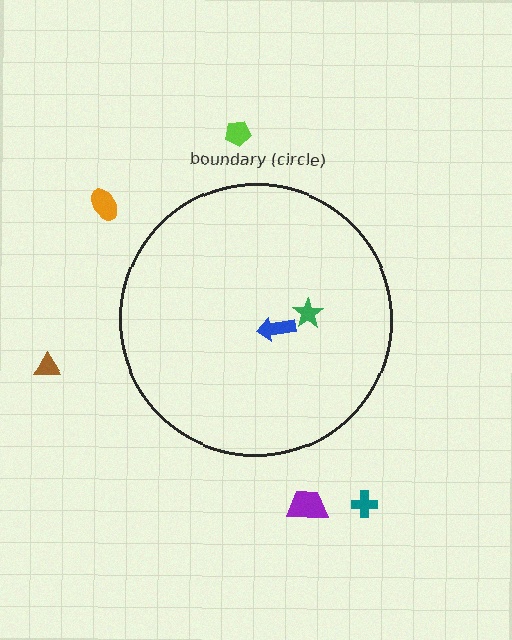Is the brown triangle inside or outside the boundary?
Outside.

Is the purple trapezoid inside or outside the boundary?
Outside.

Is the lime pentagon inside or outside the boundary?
Outside.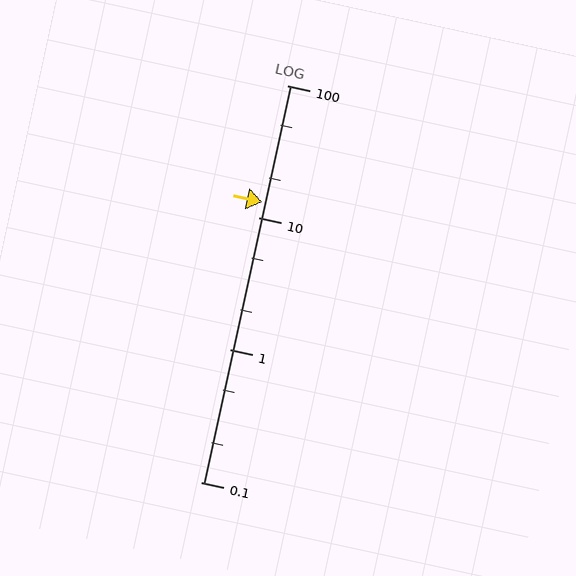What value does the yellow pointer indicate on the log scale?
The pointer indicates approximately 13.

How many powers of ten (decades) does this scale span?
The scale spans 3 decades, from 0.1 to 100.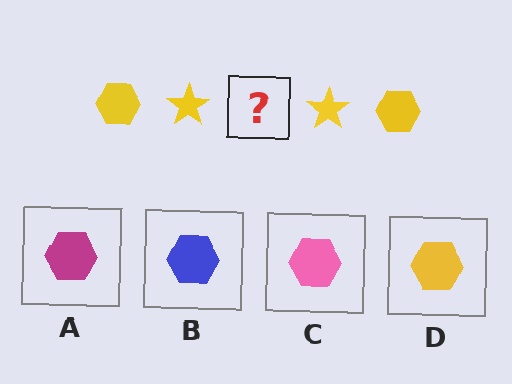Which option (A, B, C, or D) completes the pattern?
D.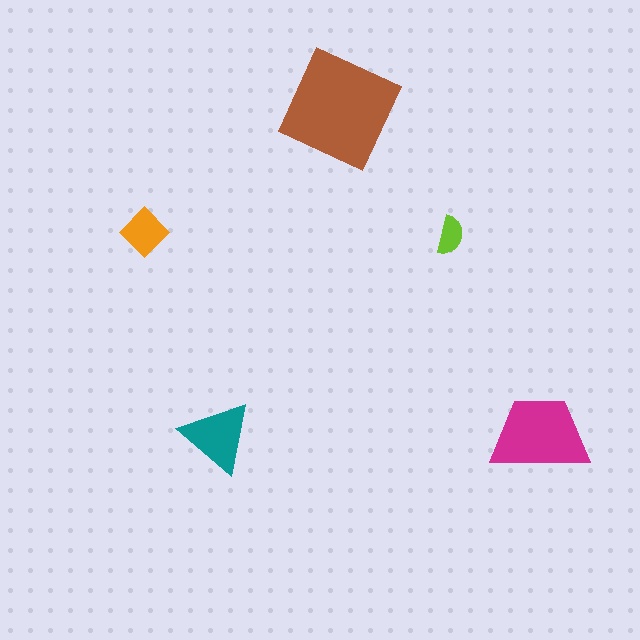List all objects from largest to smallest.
The brown square, the magenta trapezoid, the teal triangle, the orange diamond, the lime semicircle.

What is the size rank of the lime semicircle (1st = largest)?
5th.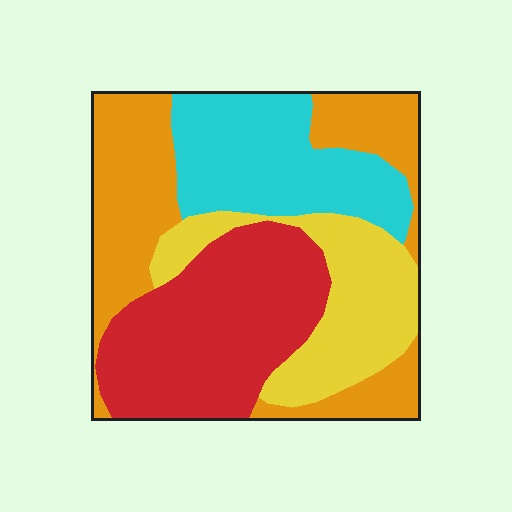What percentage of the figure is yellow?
Yellow takes up between a sixth and a third of the figure.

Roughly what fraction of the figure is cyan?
Cyan covers 22% of the figure.